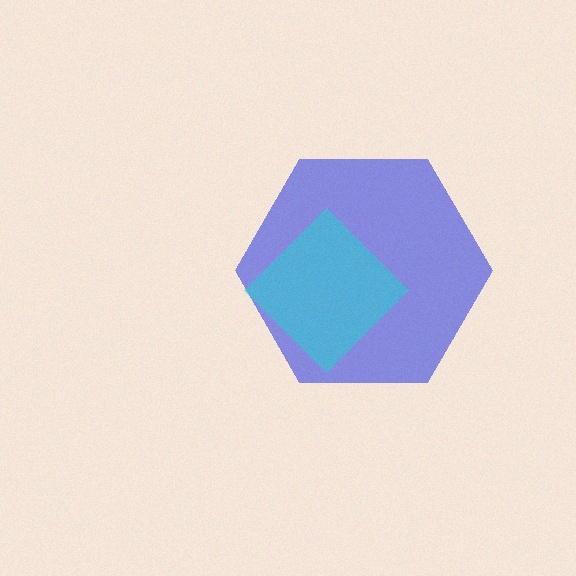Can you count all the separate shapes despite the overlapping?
Yes, there are 2 separate shapes.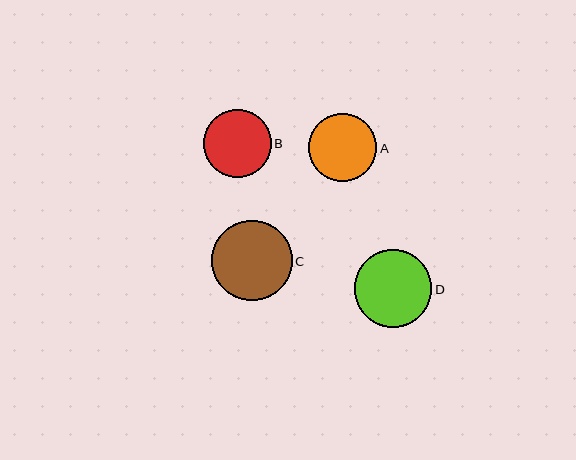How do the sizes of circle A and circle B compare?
Circle A and circle B are approximately the same size.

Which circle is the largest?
Circle C is the largest with a size of approximately 80 pixels.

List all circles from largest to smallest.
From largest to smallest: C, D, A, B.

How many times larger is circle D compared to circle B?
Circle D is approximately 1.1 times the size of circle B.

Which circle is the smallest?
Circle B is the smallest with a size of approximately 68 pixels.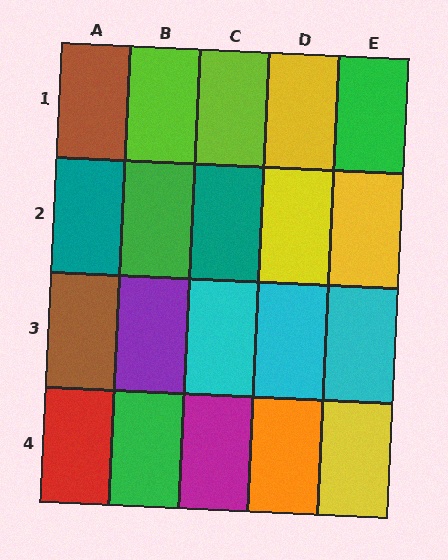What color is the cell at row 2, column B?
Green.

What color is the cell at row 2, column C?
Teal.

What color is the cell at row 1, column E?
Green.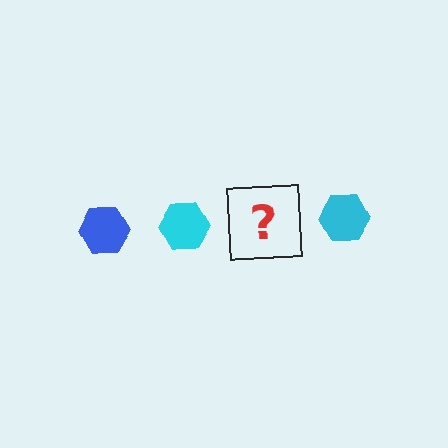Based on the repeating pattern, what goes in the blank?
The blank should be a blue hexagon.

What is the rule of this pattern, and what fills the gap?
The rule is that the pattern cycles through blue, cyan hexagons. The gap should be filled with a blue hexagon.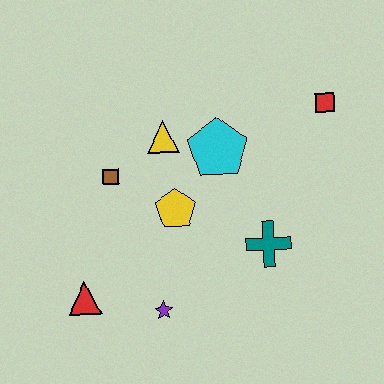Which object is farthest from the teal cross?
The red triangle is farthest from the teal cross.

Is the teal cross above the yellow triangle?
No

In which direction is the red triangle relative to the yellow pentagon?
The red triangle is to the left of the yellow pentagon.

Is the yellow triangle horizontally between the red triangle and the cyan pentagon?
Yes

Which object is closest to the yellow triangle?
The cyan pentagon is closest to the yellow triangle.